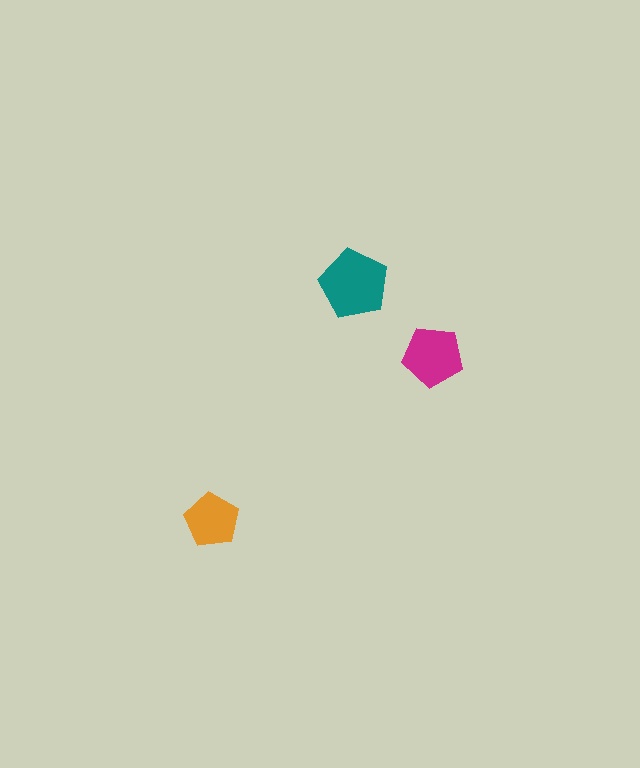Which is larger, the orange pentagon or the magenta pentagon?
The magenta one.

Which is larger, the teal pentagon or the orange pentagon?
The teal one.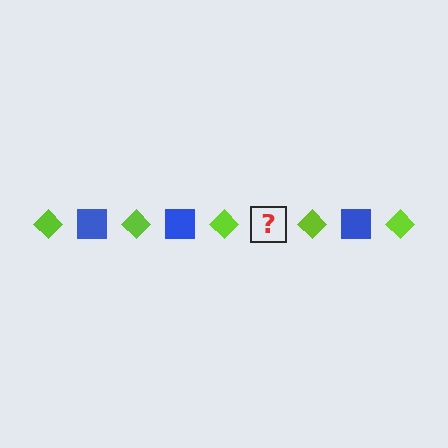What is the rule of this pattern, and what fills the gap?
The rule is that the pattern alternates between lime diamond and blue square. The gap should be filled with a blue square.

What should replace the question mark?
The question mark should be replaced with a blue square.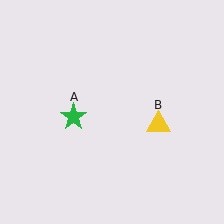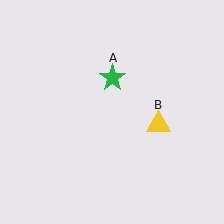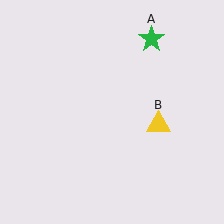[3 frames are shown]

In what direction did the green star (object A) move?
The green star (object A) moved up and to the right.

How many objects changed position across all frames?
1 object changed position: green star (object A).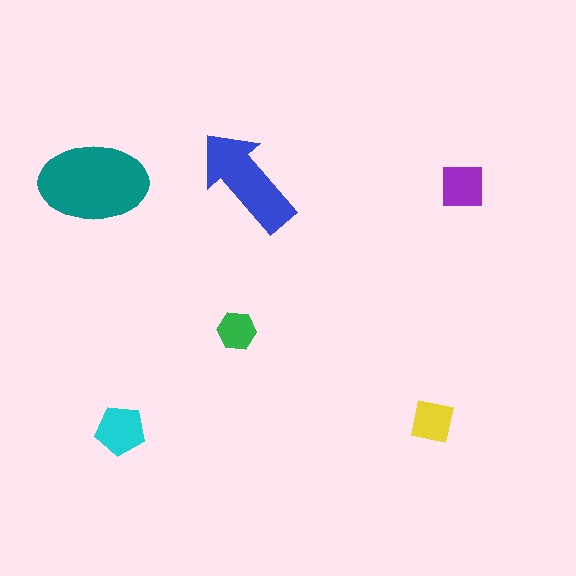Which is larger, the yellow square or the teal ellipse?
The teal ellipse.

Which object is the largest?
The teal ellipse.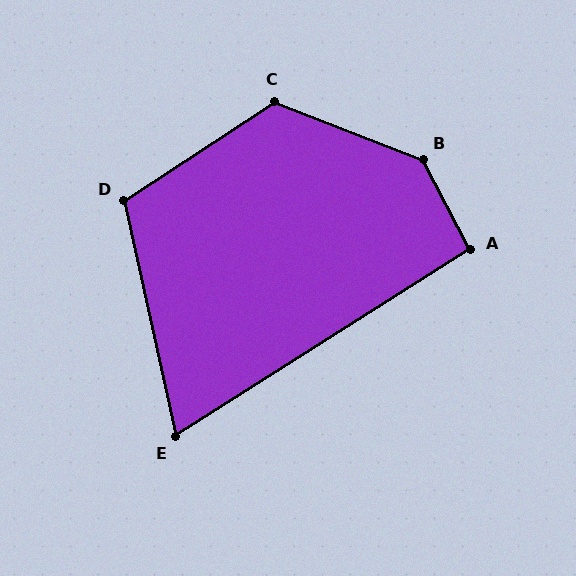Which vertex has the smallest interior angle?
E, at approximately 70 degrees.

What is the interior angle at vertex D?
Approximately 111 degrees (obtuse).